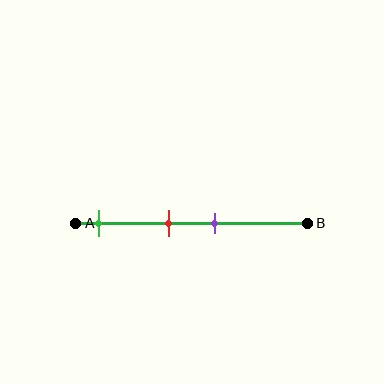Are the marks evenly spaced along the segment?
No, the marks are not evenly spaced.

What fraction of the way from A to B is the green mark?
The green mark is approximately 10% (0.1) of the way from A to B.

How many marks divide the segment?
There are 3 marks dividing the segment.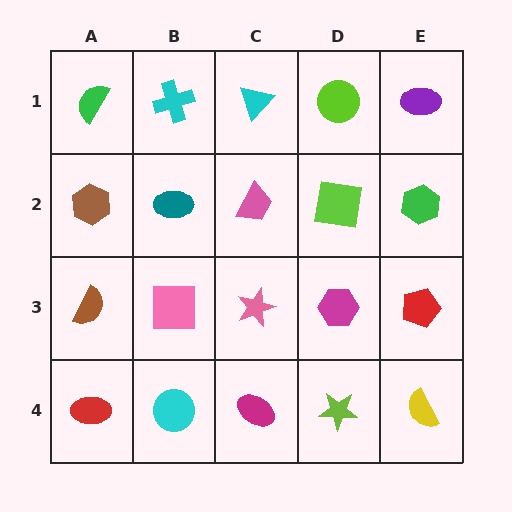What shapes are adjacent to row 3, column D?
A lime square (row 2, column D), a lime star (row 4, column D), a pink star (row 3, column C), a red pentagon (row 3, column E).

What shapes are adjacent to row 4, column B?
A pink square (row 3, column B), a red ellipse (row 4, column A), a magenta ellipse (row 4, column C).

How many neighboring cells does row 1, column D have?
3.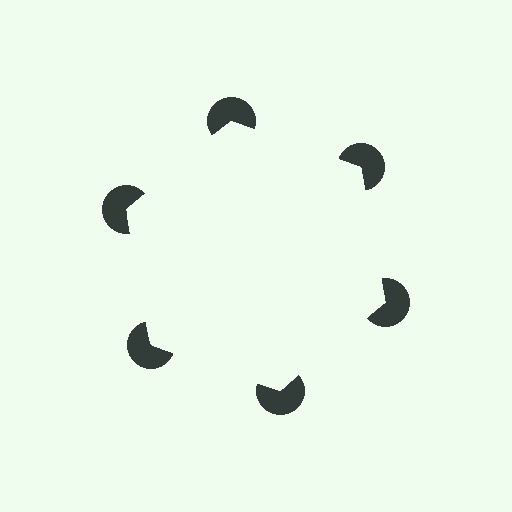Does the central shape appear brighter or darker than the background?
It typically appears slightly brighter than the background, even though no actual brightness change is drawn.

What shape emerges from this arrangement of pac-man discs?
An illusory hexagon — its edges are inferred from the aligned wedge cuts in the pac-man discs, not physically drawn.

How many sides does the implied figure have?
6 sides.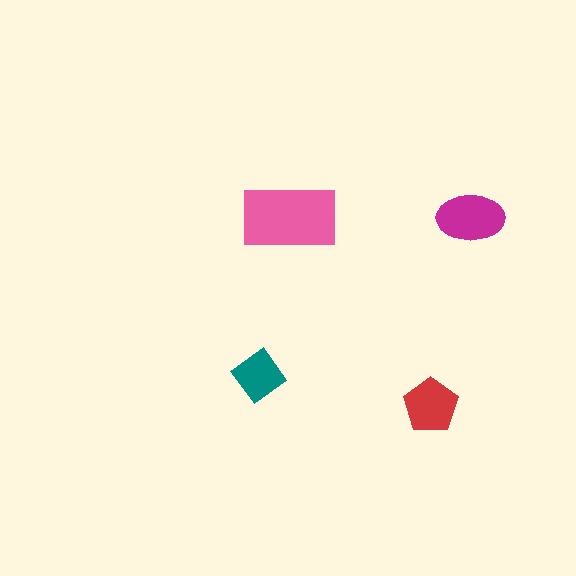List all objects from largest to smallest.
The pink rectangle, the magenta ellipse, the red pentagon, the teal diamond.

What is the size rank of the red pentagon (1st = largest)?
3rd.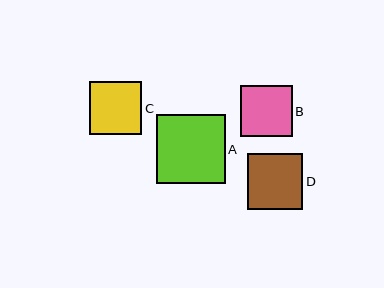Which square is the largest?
Square A is the largest with a size of approximately 69 pixels.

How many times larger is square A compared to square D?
Square A is approximately 1.2 times the size of square D.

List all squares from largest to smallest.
From largest to smallest: A, D, C, B.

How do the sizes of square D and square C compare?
Square D and square C are approximately the same size.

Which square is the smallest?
Square B is the smallest with a size of approximately 51 pixels.